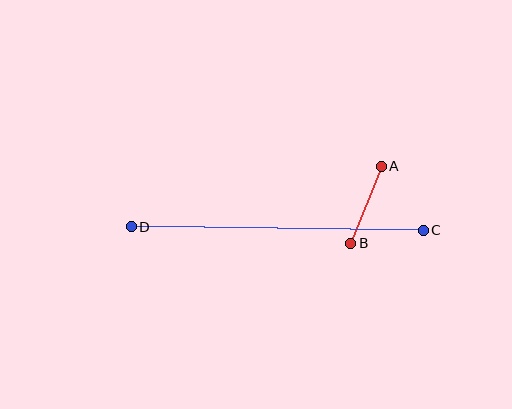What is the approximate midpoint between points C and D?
The midpoint is at approximately (277, 229) pixels.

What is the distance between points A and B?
The distance is approximately 83 pixels.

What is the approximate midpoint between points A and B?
The midpoint is at approximately (366, 205) pixels.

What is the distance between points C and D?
The distance is approximately 292 pixels.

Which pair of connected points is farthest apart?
Points C and D are farthest apart.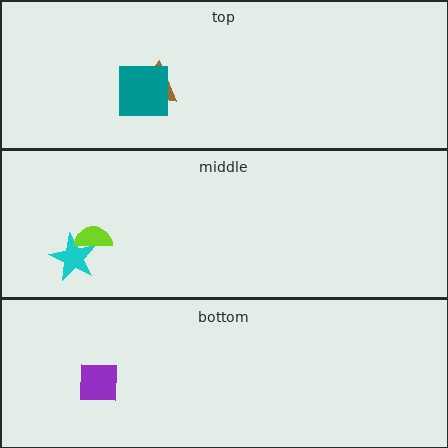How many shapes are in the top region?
2.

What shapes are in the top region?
The brown triangle, the teal square.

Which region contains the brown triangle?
The top region.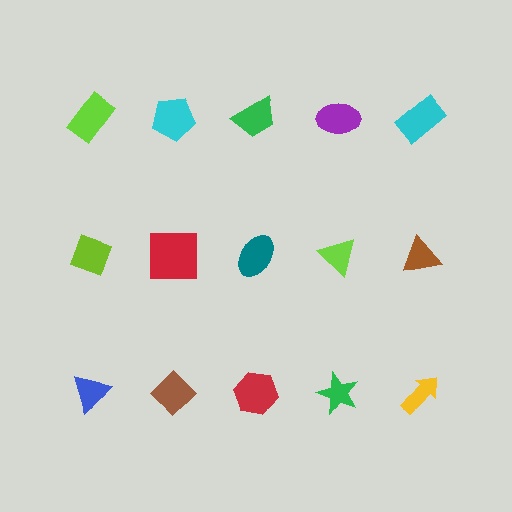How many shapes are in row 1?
5 shapes.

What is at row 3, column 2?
A brown diamond.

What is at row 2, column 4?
A lime triangle.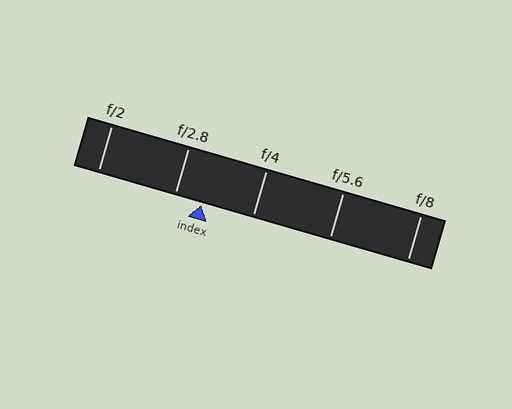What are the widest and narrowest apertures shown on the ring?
The widest aperture shown is f/2 and the narrowest is f/8.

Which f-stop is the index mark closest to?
The index mark is closest to f/2.8.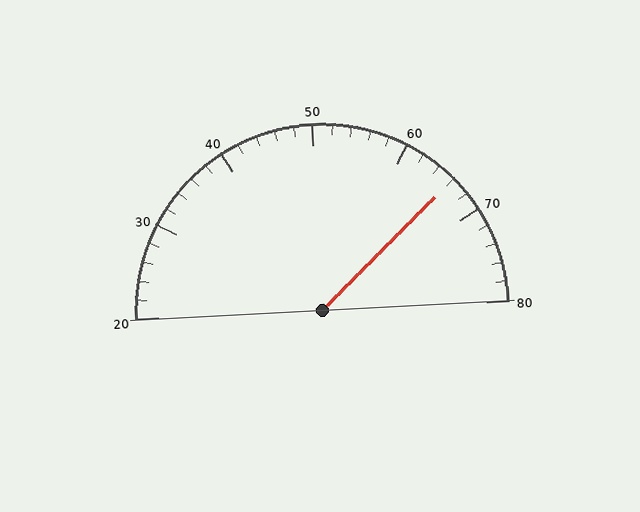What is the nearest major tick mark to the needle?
The nearest major tick mark is 70.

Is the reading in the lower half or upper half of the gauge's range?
The reading is in the upper half of the range (20 to 80).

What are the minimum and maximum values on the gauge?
The gauge ranges from 20 to 80.